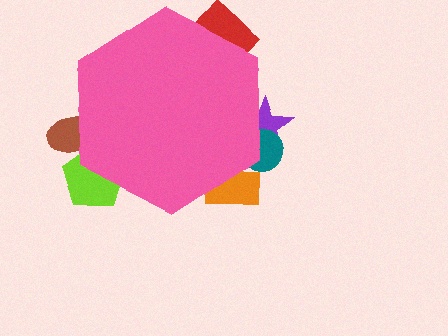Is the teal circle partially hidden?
Yes, the teal circle is partially hidden behind the pink hexagon.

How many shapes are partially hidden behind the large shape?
6 shapes are partially hidden.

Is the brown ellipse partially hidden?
Yes, the brown ellipse is partially hidden behind the pink hexagon.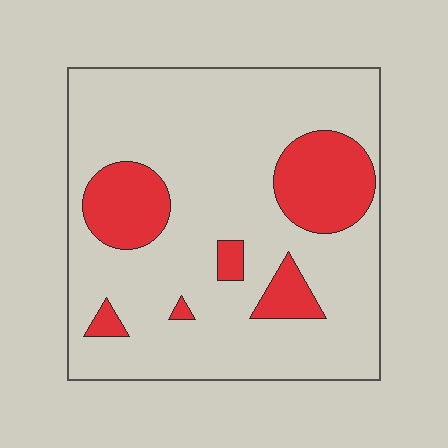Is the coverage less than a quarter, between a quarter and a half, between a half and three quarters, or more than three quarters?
Less than a quarter.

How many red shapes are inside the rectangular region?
6.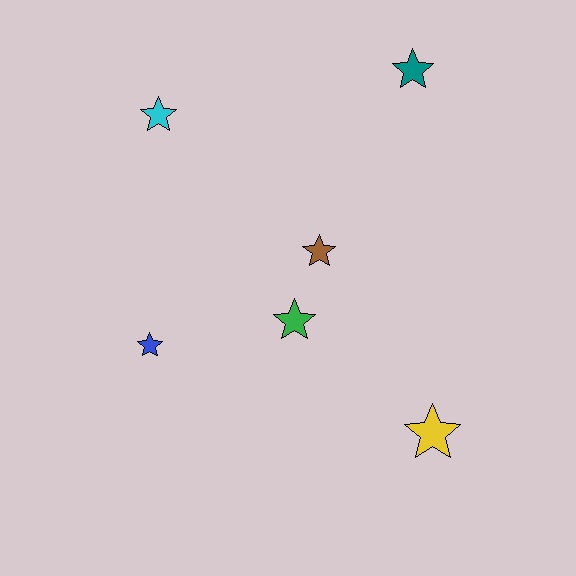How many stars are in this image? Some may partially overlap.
There are 6 stars.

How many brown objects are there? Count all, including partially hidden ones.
There is 1 brown object.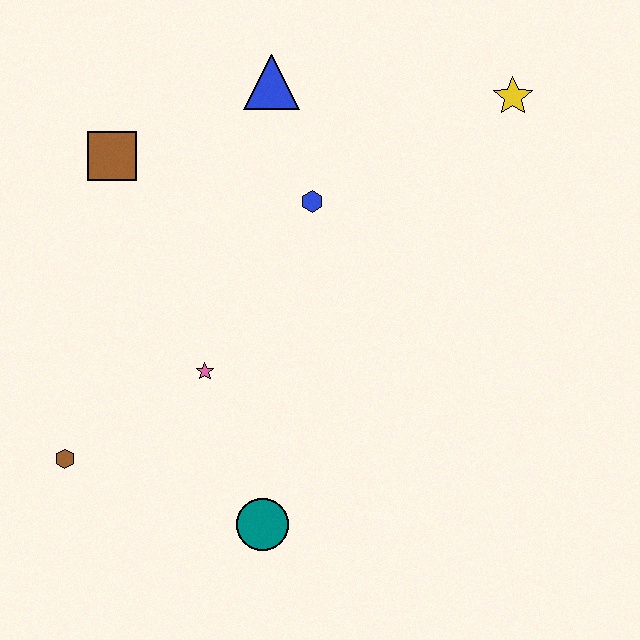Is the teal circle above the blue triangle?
No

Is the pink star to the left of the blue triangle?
Yes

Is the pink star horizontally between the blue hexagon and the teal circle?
No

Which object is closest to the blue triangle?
The blue hexagon is closest to the blue triangle.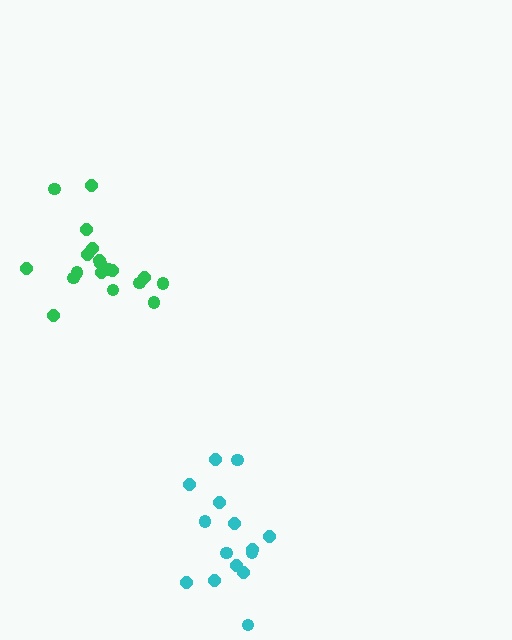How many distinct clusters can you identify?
There are 2 distinct clusters.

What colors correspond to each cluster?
The clusters are colored: green, cyan.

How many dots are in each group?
Group 1: 19 dots, Group 2: 15 dots (34 total).